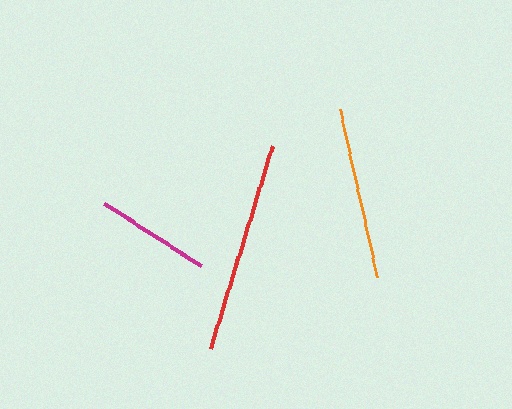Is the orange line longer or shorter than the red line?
The red line is longer than the orange line.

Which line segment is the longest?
The red line is the longest at approximately 212 pixels.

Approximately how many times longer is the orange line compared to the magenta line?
The orange line is approximately 1.5 times the length of the magenta line.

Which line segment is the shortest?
The magenta line is the shortest at approximately 116 pixels.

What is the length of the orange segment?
The orange segment is approximately 171 pixels long.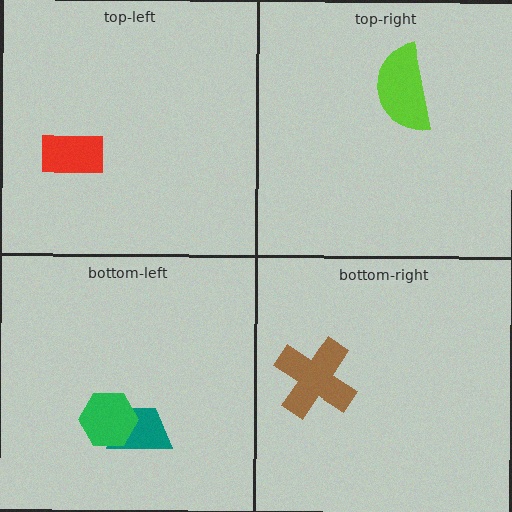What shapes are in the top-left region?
The red rectangle.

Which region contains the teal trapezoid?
The bottom-left region.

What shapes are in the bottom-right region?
The brown cross.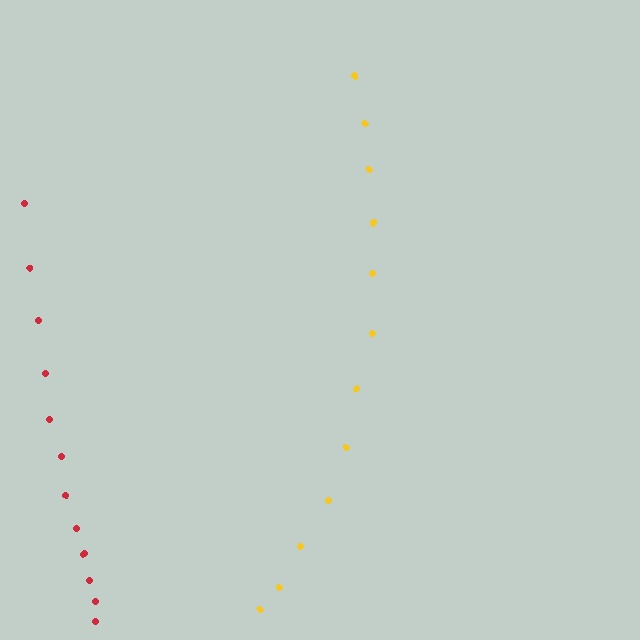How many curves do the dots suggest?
There are 2 distinct paths.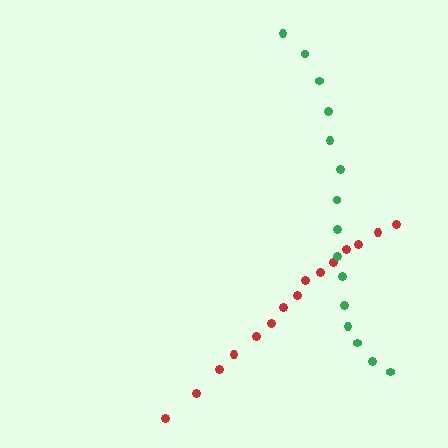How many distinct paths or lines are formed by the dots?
There are 2 distinct paths.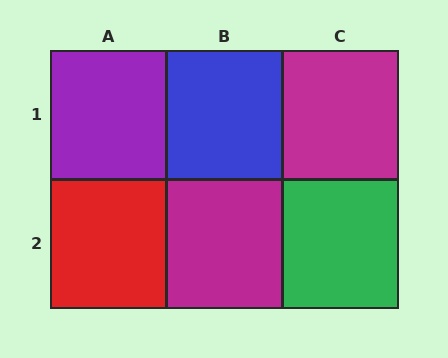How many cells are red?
1 cell is red.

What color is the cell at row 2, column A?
Red.